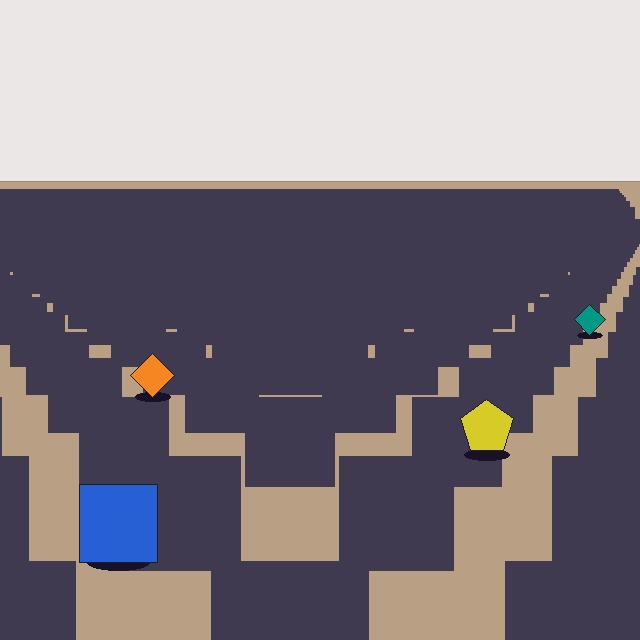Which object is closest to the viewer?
The blue square is closest. The texture marks near it are larger and more spread out.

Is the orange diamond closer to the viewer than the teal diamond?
Yes. The orange diamond is closer — you can tell from the texture gradient: the ground texture is coarser near it.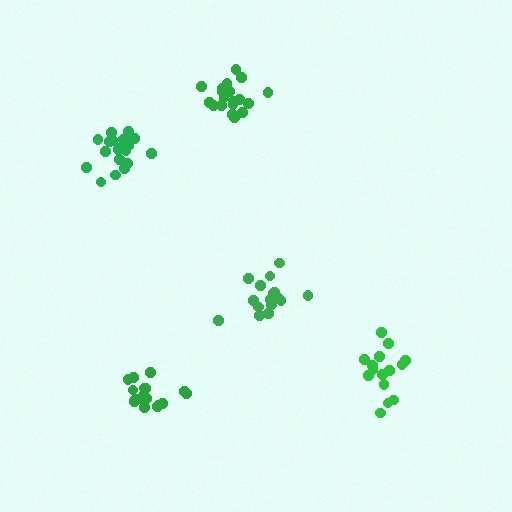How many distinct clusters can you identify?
There are 5 distinct clusters.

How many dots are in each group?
Group 1: 16 dots, Group 2: 19 dots, Group 3: 17 dots, Group 4: 15 dots, Group 5: 20 dots (87 total).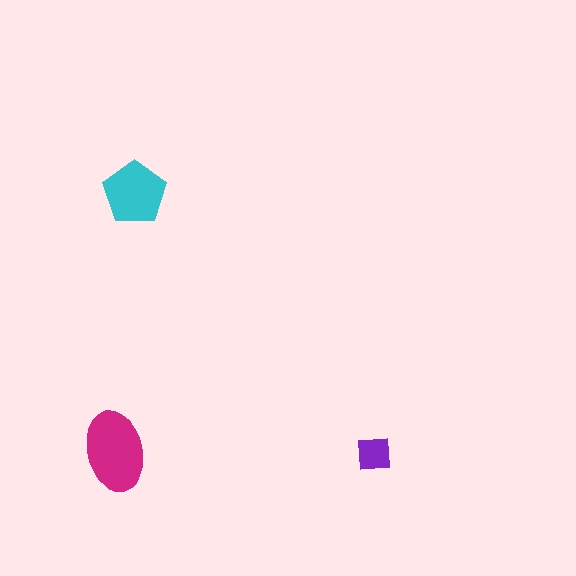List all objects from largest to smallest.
The magenta ellipse, the cyan pentagon, the purple square.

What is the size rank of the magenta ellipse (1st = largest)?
1st.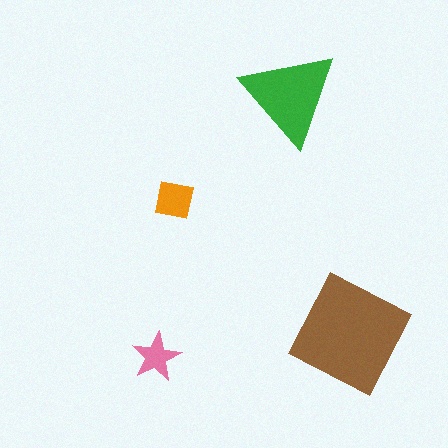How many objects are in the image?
There are 4 objects in the image.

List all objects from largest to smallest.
The brown diamond, the green triangle, the orange square, the pink star.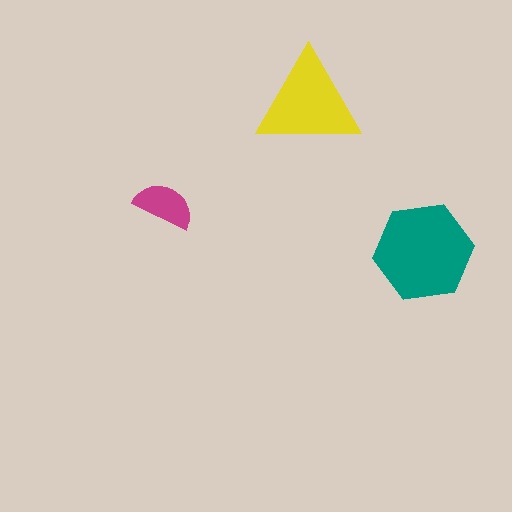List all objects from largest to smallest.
The teal hexagon, the yellow triangle, the magenta semicircle.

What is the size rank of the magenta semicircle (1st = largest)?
3rd.